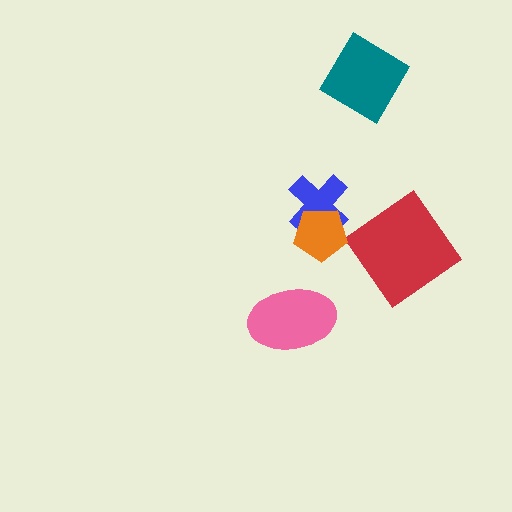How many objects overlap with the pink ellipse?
0 objects overlap with the pink ellipse.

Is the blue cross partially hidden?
Yes, it is partially covered by another shape.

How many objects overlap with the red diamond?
0 objects overlap with the red diamond.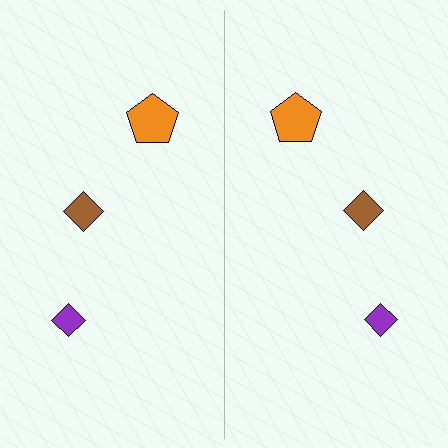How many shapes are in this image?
There are 6 shapes in this image.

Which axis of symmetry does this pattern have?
The pattern has a vertical axis of symmetry running through the center of the image.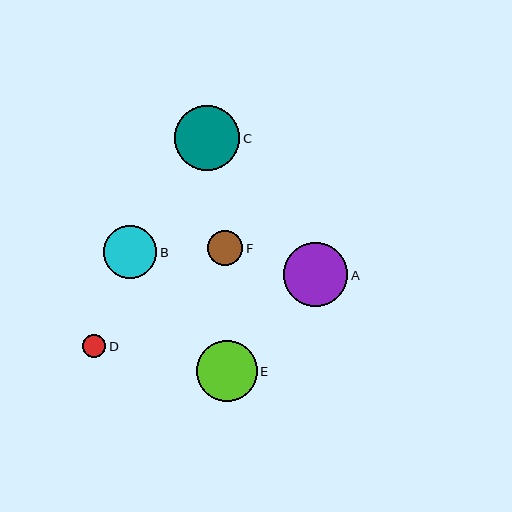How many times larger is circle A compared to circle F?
Circle A is approximately 1.8 times the size of circle F.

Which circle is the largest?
Circle C is the largest with a size of approximately 65 pixels.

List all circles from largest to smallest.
From largest to smallest: C, A, E, B, F, D.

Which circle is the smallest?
Circle D is the smallest with a size of approximately 23 pixels.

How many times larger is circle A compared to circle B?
Circle A is approximately 1.2 times the size of circle B.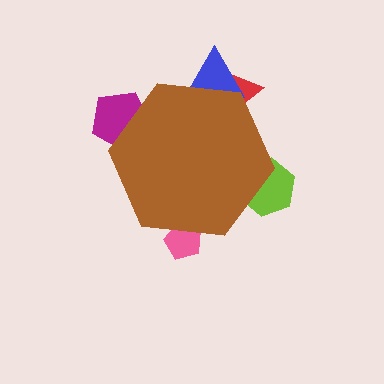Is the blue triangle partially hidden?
Yes, the blue triangle is partially hidden behind the brown hexagon.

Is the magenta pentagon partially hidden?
Yes, the magenta pentagon is partially hidden behind the brown hexagon.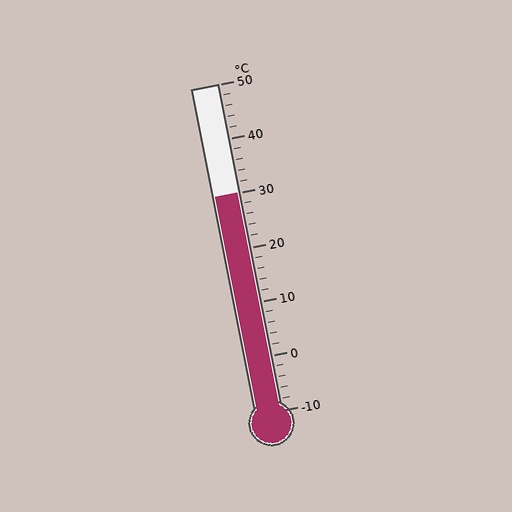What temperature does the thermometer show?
The thermometer shows approximately 30°C.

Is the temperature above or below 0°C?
The temperature is above 0°C.